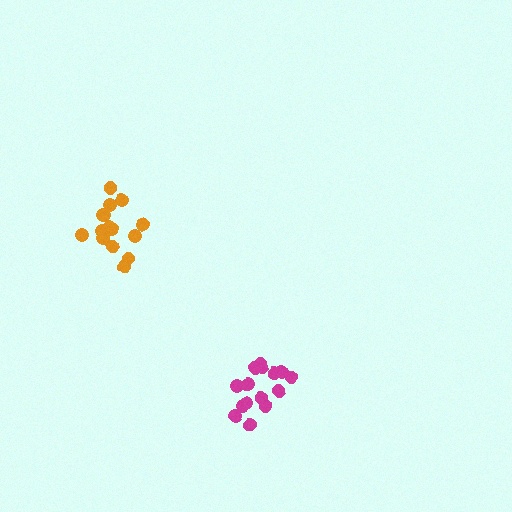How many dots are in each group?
Group 1: 15 dots, Group 2: 16 dots (31 total).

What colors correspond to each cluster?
The clusters are colored: magenta, orange.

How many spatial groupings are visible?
There are 2 spatial groupings.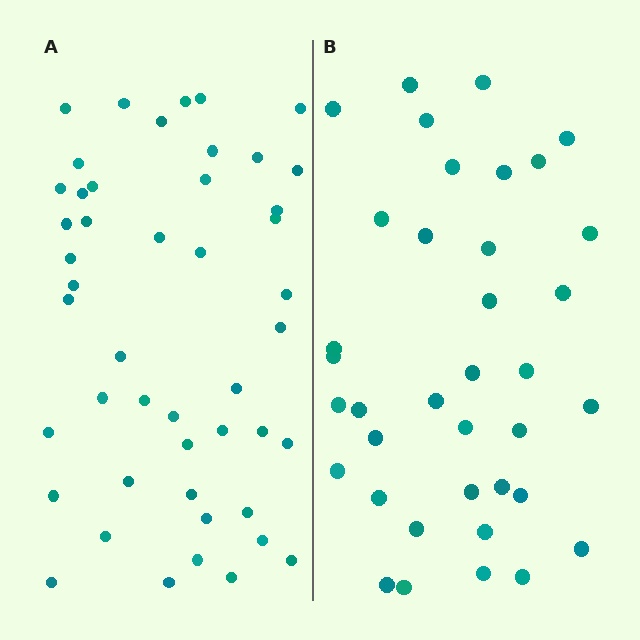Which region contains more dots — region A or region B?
Region A (the left region) has more dots.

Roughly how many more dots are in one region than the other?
Region A has roughly 10 or so more dots than region B.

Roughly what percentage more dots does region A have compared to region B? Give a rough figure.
About 25% more.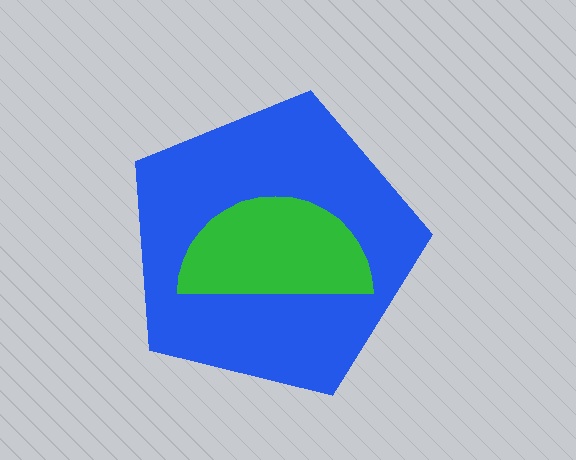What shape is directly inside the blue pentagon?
The green semicircle.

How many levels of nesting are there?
2.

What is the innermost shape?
The green semicircle.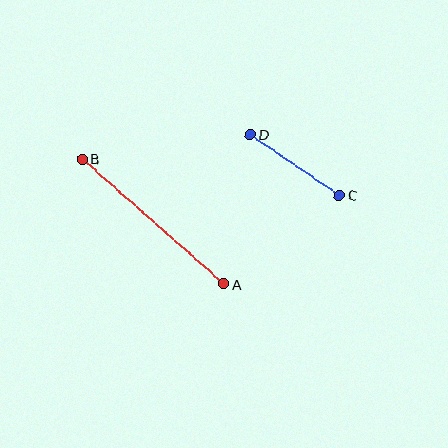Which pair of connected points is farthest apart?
Points A and B are farthest apart.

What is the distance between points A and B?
The distance is approximately 189 pixels.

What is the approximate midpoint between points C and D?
The midpoint is at approximately (295, 165) pixels.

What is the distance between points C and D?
The distance is approximately 108 pixels.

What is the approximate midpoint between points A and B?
The midpoint is at approximately (153, 222) pixels.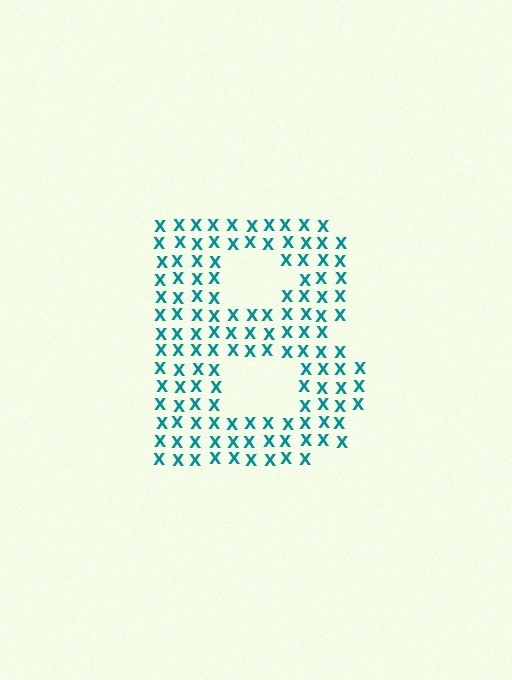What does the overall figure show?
The overall figure shows the letter B.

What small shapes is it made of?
It is made of small letter X's.